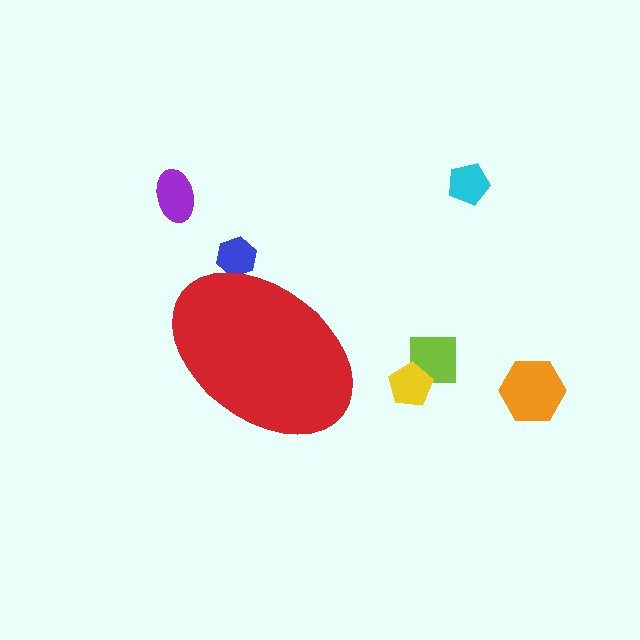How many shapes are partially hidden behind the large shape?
1 shape is partially hidden.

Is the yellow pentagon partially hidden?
No, the yellow pentagon is fully visible.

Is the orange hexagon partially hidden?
No, the orange hexagon is fully visible.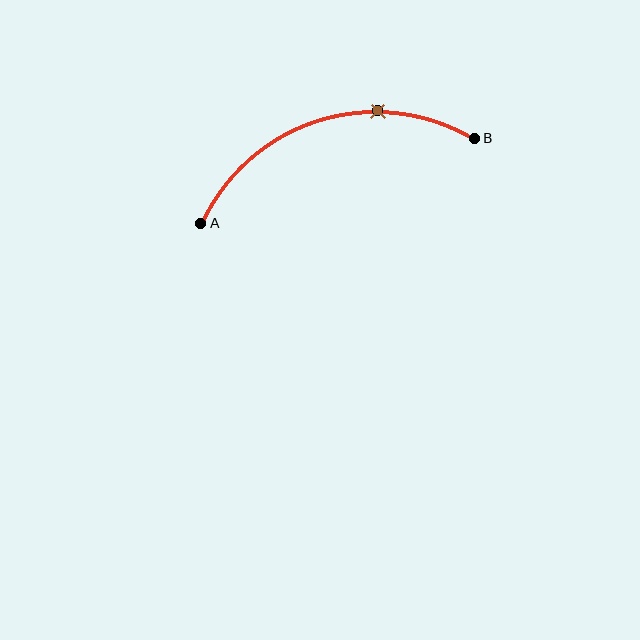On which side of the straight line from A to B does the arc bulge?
The arc bulges above the straight line connecting A and B.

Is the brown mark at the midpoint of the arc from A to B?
No. The brown mark lies on the arc but is closer to endpoint B. The arc midpoint would be at the point on the curve equidistant along the arc from both A and B.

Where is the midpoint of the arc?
The arc midpoint is the point on the curve farthest from the straight line joining A and B. It sits above that line.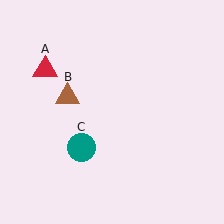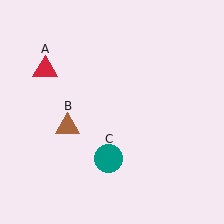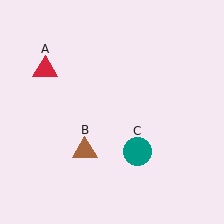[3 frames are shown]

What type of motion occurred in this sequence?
The brown triangle (object B), teal circle (object C) rotated counterclockwise around the center of the scene.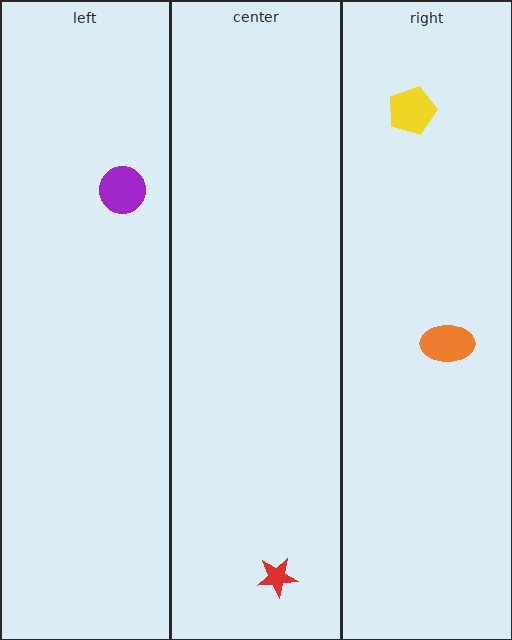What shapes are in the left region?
The purple circle.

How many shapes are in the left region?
1.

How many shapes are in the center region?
1.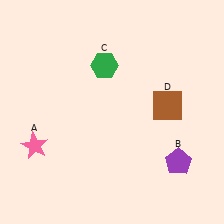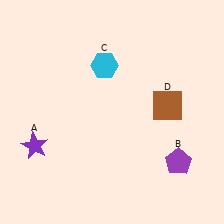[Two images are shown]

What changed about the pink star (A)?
In Image 1, A is pink. In Image 2, it changed to purple.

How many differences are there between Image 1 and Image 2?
There are 2 differences between the two images.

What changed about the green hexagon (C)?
In Image 1, C is green. In Image 2, it changed to cyan.